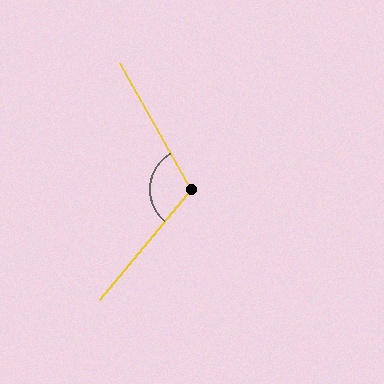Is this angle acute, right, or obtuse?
It is obtuse.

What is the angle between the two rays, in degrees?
Approximately 111 degrees.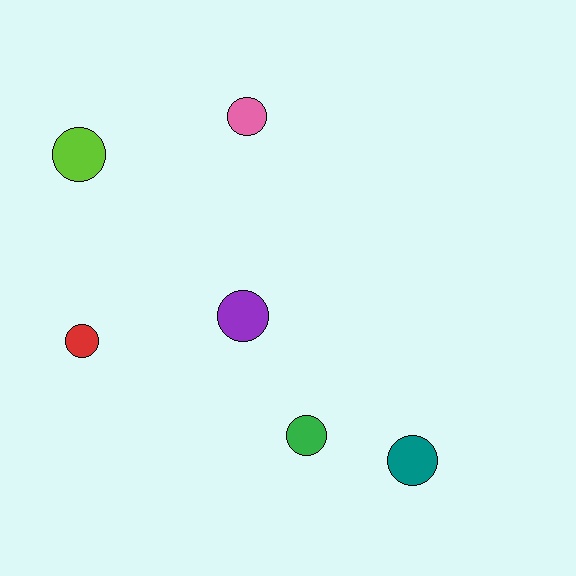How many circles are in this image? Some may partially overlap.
There are 6 circles.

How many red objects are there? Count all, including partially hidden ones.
There is 1 red object.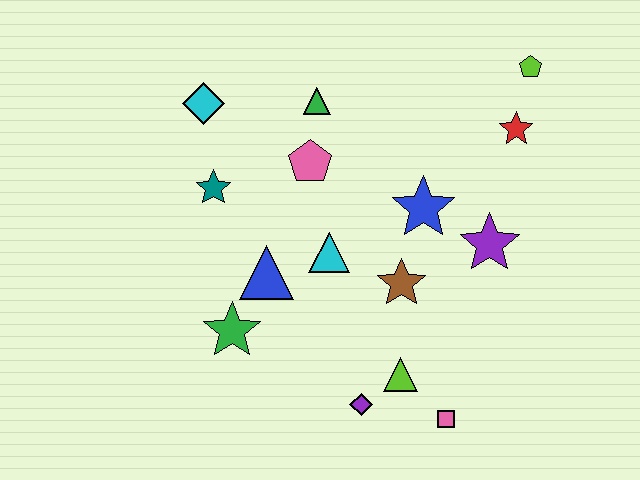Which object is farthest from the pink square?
The cyan diamond is farthest from the pink square.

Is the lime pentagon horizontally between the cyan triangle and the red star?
No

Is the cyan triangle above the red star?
No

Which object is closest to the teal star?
The cyan diamond is closest to the teal star.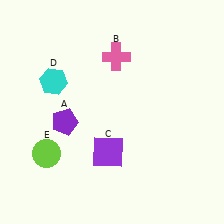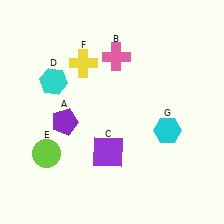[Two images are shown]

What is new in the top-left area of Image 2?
A yellow cross (F) was added in the top-left area of Image 2.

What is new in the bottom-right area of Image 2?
A cyan hexagon (G) was added in the bottom-right area of Image 2.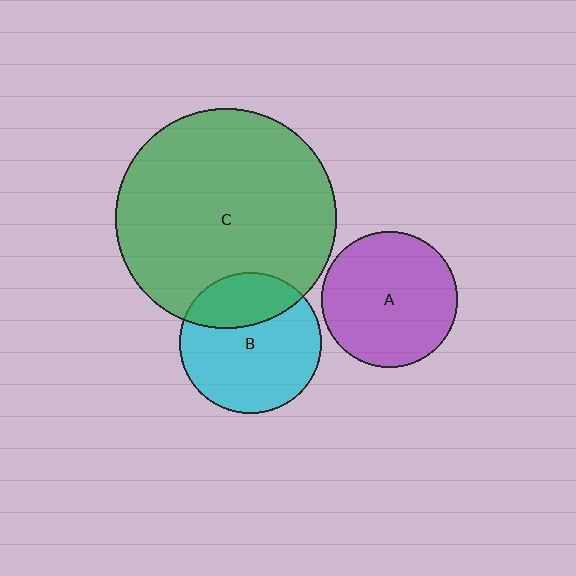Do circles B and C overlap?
Yes.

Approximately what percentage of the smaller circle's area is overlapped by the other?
Approximately 30%.